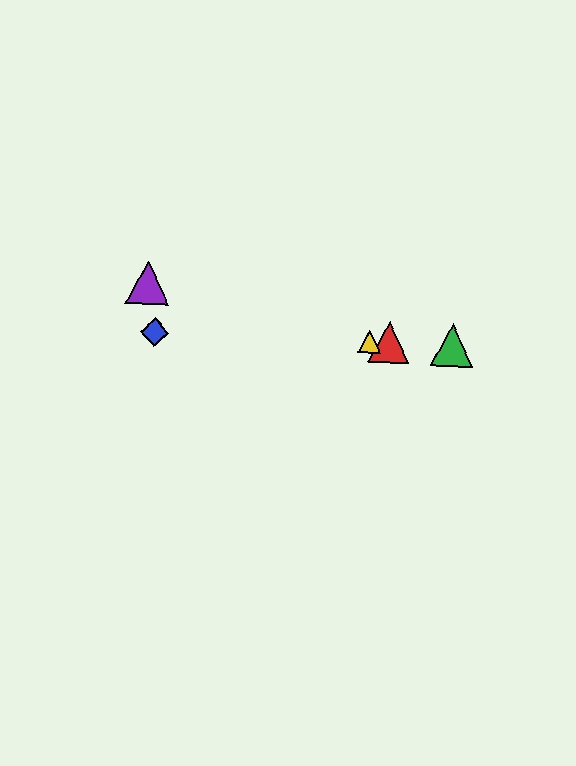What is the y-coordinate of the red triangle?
The red triangle is at y≈343.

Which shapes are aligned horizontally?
The red triangle, the blue diamond, the green triangle, the yellow triangle are aligned horizontally.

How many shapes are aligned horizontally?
4 shapes (the red triangle, the blue diamond, the green triangle, the yellow triangle) are aligned horizontally.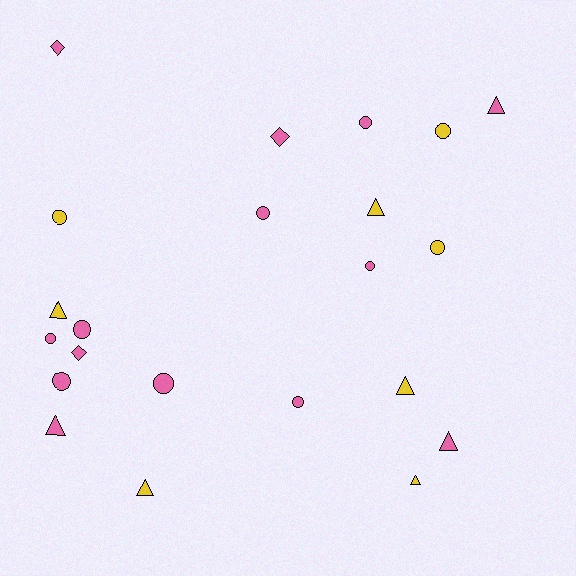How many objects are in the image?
There are 22 objects.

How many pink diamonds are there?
There are 3 pink diamonds.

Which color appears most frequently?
Pink, with 14 objects.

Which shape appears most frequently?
Circle, with 11 objects.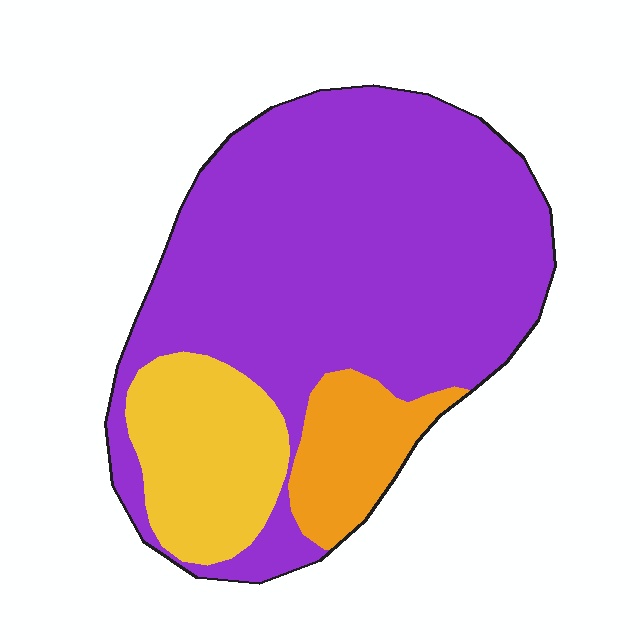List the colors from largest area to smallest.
From largest to smallest: purple, yellow, orange.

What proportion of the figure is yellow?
Yellow covers about 15% of the figure.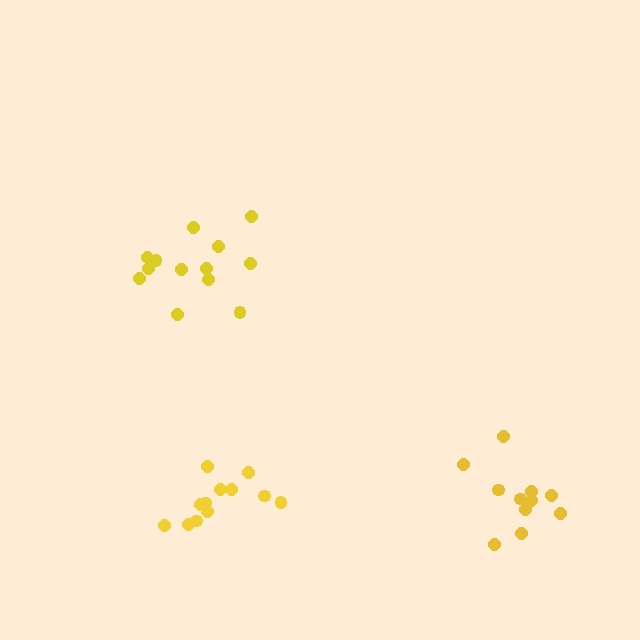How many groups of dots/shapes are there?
There are 3 groups.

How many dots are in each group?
Group 1: 12 dots, Group 2: 11 dots, Group 3: 13 dots (36 total).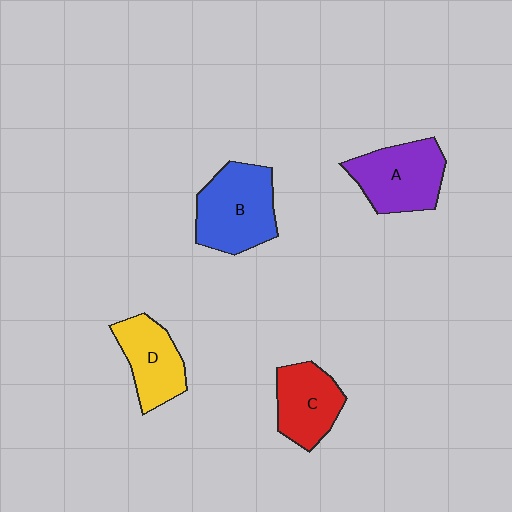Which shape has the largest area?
Shape B (blue).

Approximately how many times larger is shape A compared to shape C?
Approximately 1.2 times.